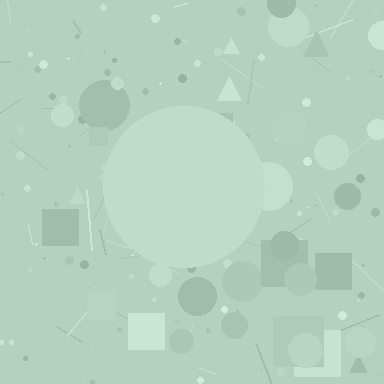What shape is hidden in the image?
A circle is hidden in the image.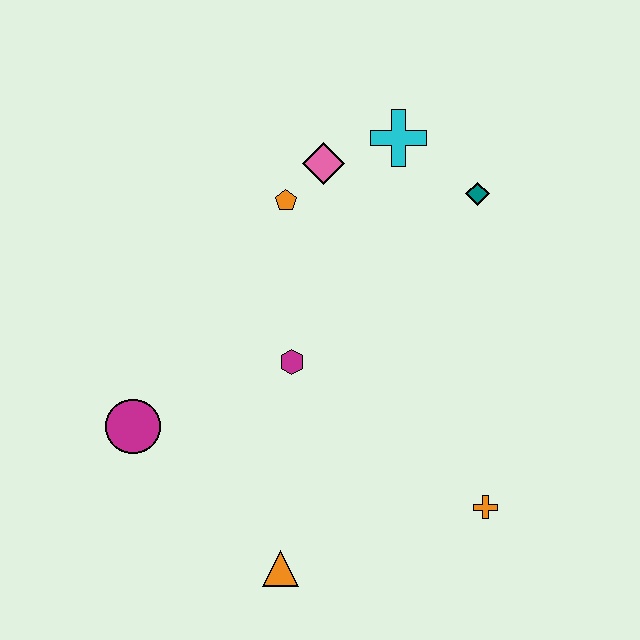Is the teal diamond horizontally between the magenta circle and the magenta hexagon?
No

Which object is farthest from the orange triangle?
The cyan cross is farthest from the orange triangle.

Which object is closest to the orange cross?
The orange triangle is closest to the orange cross.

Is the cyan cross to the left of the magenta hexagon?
No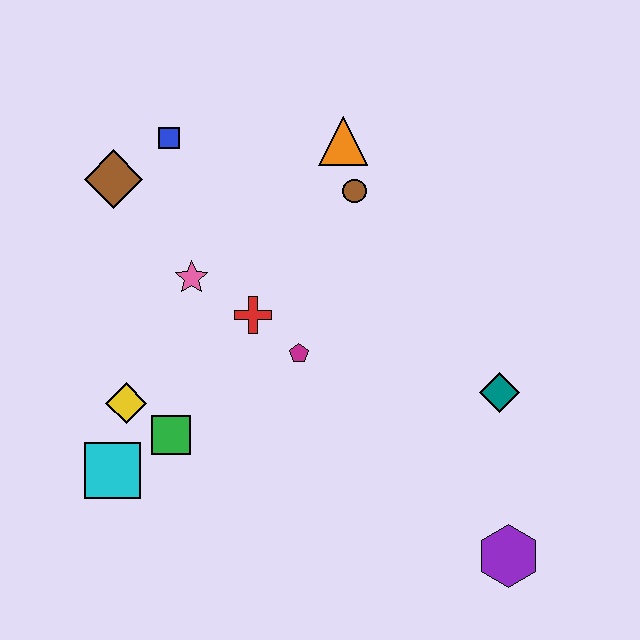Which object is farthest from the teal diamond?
The brown diamond is farthest from the teal diamond.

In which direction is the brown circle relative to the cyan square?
The brown circle is above the cyan square.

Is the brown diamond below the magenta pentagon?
No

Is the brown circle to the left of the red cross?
No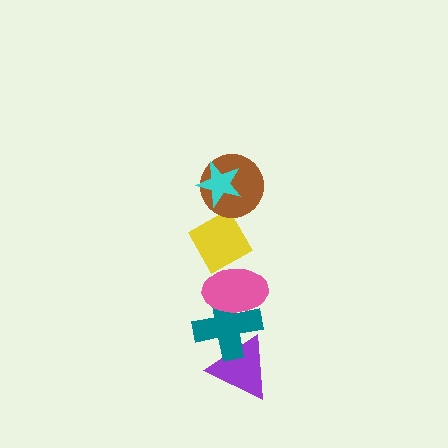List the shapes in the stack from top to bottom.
From top to bottom: the cyan star, the brown circle, the yellow diamond, the pink ellipse, the teal cross, the purple triangle.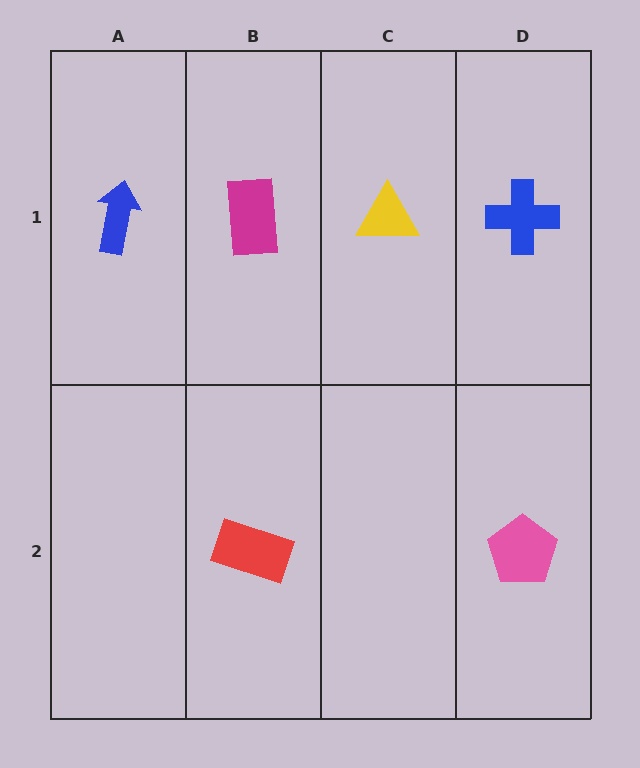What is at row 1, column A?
A blue arrow.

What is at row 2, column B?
A red rectangle.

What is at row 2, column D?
A pink pentagon.